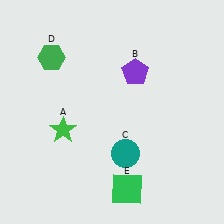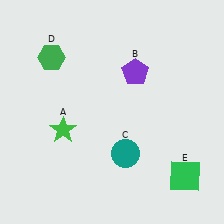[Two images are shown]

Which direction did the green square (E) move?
The green square (E) moved right.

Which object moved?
The green square (E) moved right.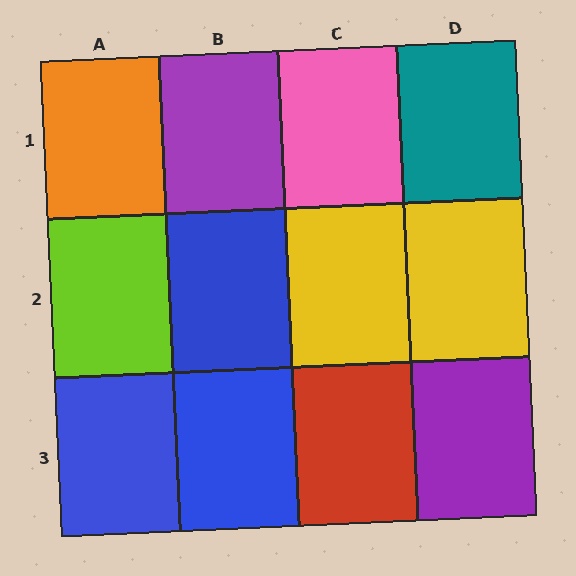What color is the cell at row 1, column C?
Pink.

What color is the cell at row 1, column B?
Purple.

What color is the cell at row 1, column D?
Teal.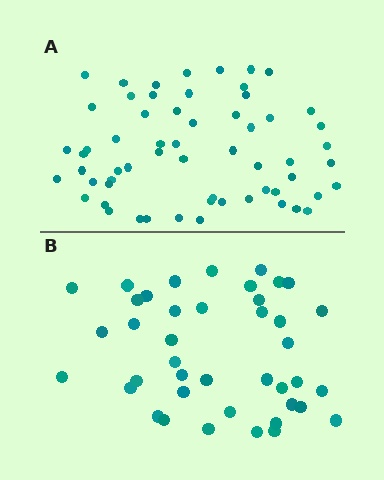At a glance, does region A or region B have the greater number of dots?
Region A (the top region) has more dots.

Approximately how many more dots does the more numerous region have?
Region A has approximately 20 more dots than region B.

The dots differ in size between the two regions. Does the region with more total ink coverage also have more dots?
No. Region B has more total ink coverage because its dots are larger, but region A actually contains more individual dots. Total area can be misleading — the number of items is what matters here.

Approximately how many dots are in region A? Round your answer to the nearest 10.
About 60 dots.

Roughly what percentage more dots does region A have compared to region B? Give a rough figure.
About 45% more.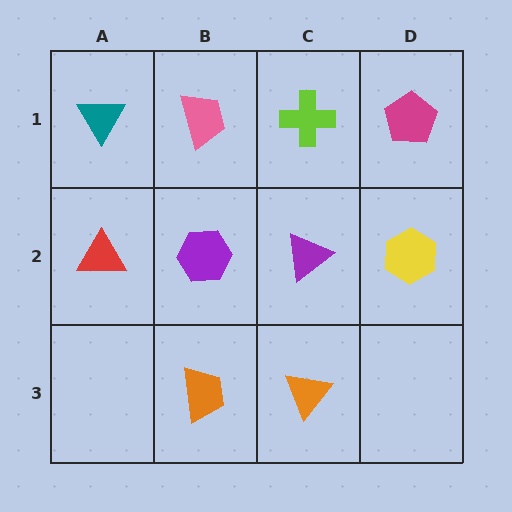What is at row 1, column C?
A lime cross.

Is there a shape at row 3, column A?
No, that cell is empty.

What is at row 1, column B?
A pink trapezoid.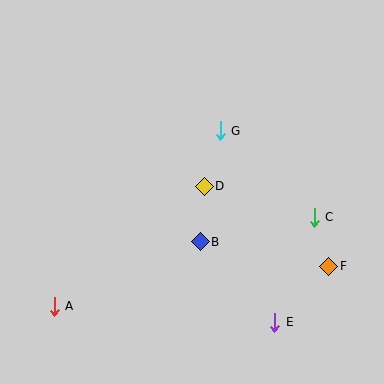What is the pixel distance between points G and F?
The distance between G and F is 174 pixels.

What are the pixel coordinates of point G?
Point G is at (220, 131).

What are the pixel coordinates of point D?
Point D is at (204, 186).